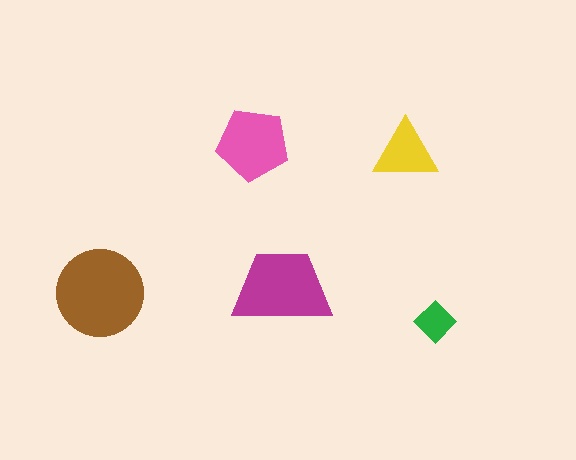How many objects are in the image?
There are 5 objects in the image.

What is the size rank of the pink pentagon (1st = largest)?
3rd.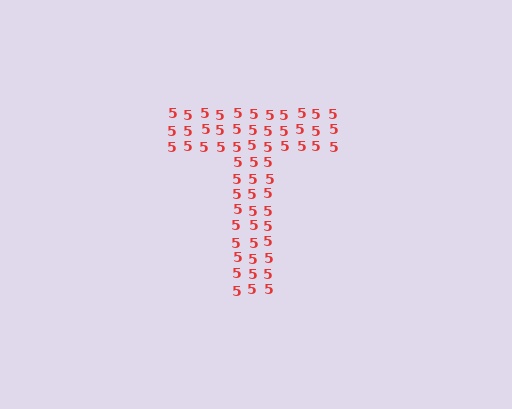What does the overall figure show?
The overall figure shows the letter T.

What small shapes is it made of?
It is made of small digit 5's.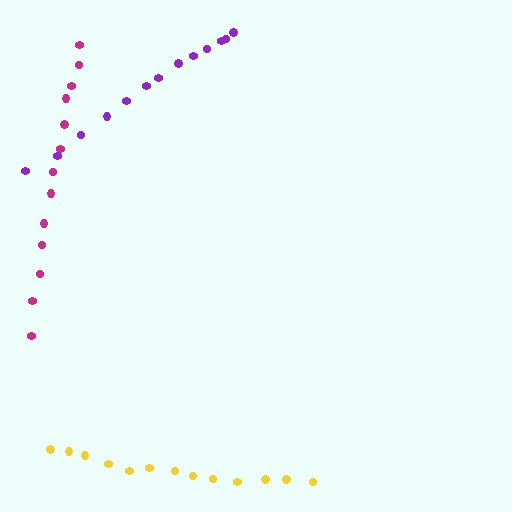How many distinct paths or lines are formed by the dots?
There are 3 distinct paths.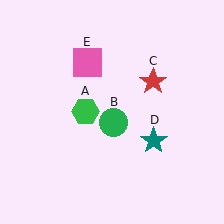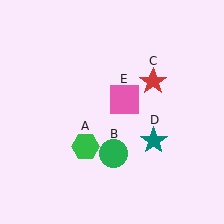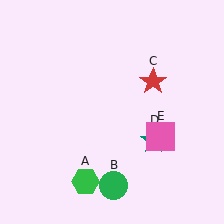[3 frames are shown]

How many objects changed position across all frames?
3 objects changed position: green hexagon (object A), green circle (object B), pink square (object E).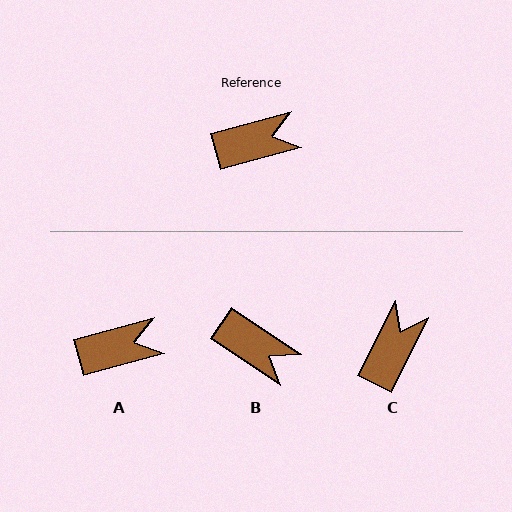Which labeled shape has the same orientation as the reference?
A.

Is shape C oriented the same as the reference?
No, it is off by about 48 degrees.